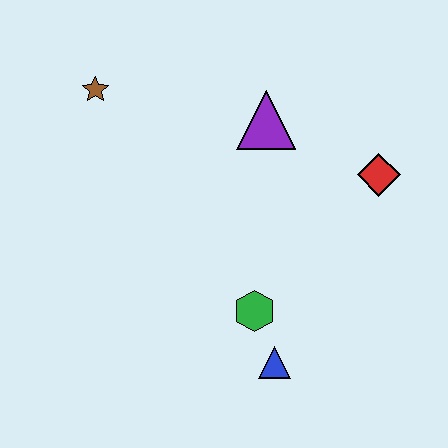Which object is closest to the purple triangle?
The red diamond is closest to the purple triangle.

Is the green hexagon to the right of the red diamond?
No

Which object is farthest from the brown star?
The blue triangle is farthest from the brown star.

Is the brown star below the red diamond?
No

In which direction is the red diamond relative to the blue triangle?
The red diamond is above the blue triangle.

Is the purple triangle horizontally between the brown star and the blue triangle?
Yes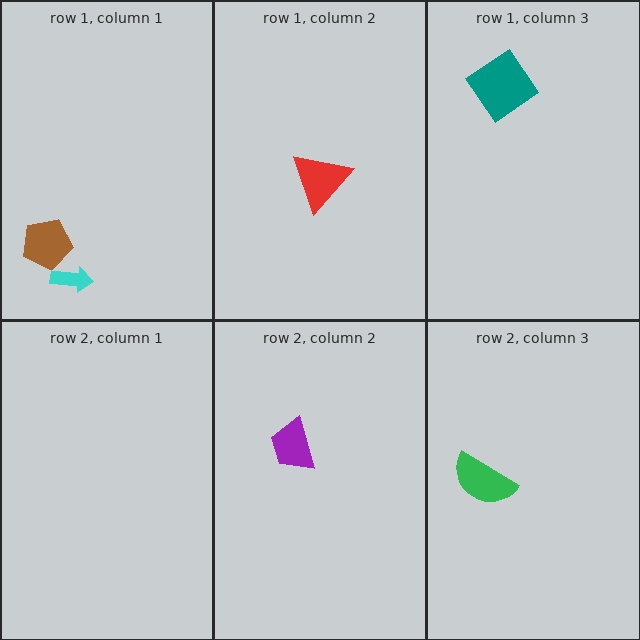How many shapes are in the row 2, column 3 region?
1.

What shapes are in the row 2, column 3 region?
The green semicircle.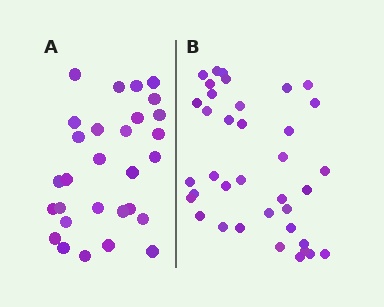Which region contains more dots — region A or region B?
Region B (the right region) has more dots.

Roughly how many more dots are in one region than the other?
Region B has roughly 8 or so more dots than region A.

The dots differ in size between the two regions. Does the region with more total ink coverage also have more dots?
No. Region A has more total ink coverage because its dots are larger, but region B actually contains more individual dots. Total area can be misleading — the number of items is what matters here.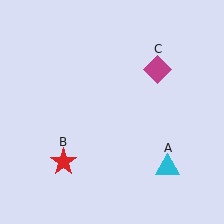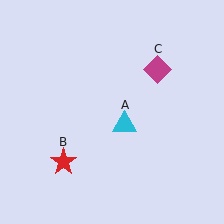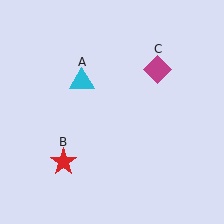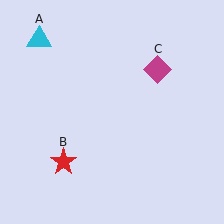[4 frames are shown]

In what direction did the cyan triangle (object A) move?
The cyan triangle (object A) moved up and to the left.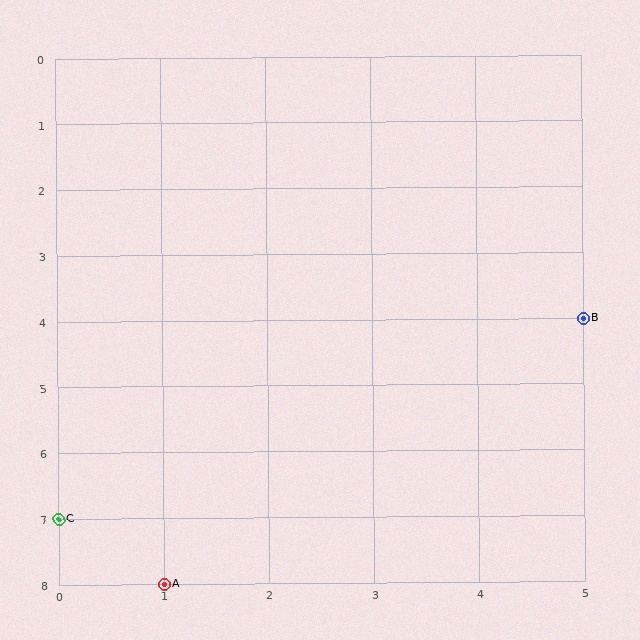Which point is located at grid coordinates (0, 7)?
Point C is at (0, 7).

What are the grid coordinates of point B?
Point B is at grid coordinates (5, 4).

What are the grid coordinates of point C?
Point C is at grid coordinates (0, 7).